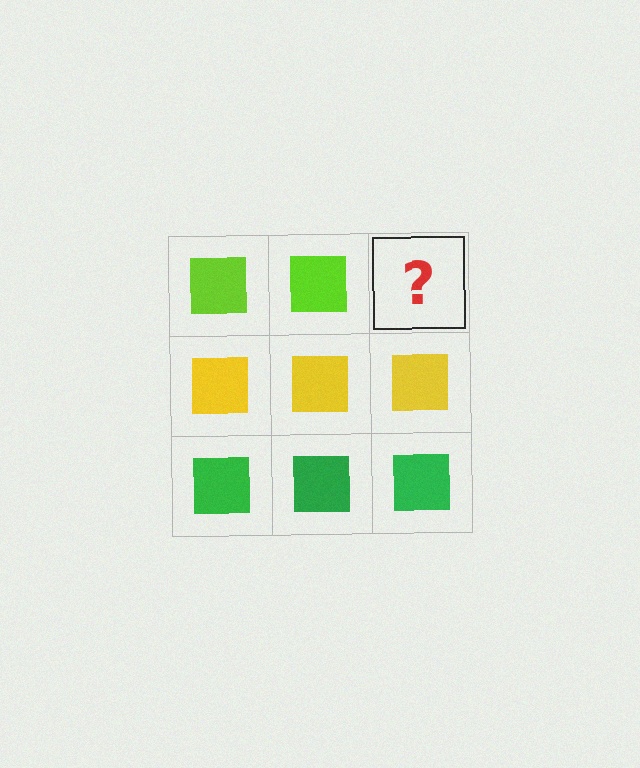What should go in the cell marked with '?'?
The missing cell should contain a lime square.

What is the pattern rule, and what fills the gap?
The rule is that each row has a consistent color. The gap should be filled with a lime square.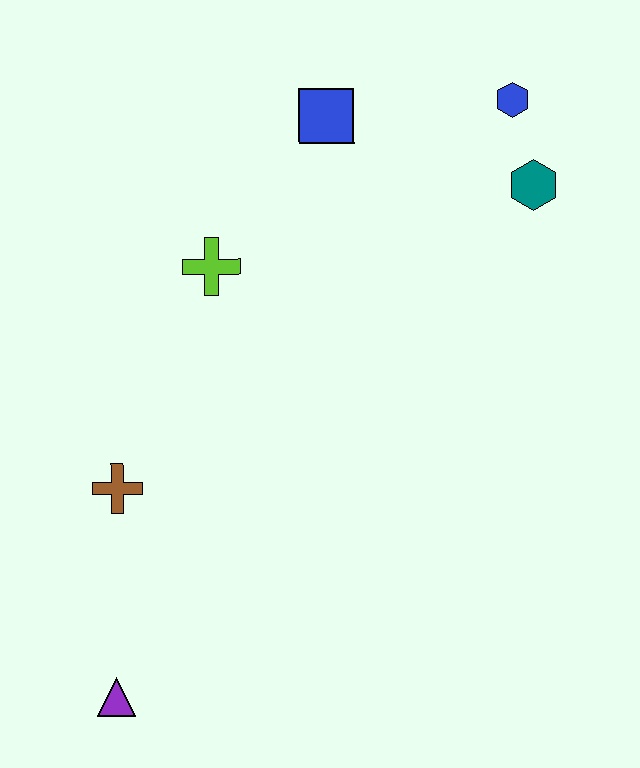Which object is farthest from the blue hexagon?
The purple triangle is farthest from the blue hexagon.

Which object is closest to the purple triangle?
The brown cross is closest to the purple triangle.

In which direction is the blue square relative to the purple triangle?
The blue square is above the purple triangle.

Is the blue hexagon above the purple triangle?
Yes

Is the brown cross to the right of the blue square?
No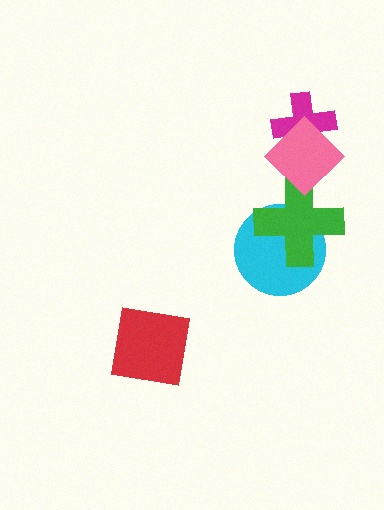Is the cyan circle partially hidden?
Yes, it is partially covered by another shape.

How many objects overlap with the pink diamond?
2 objects overlap with the pink diamond.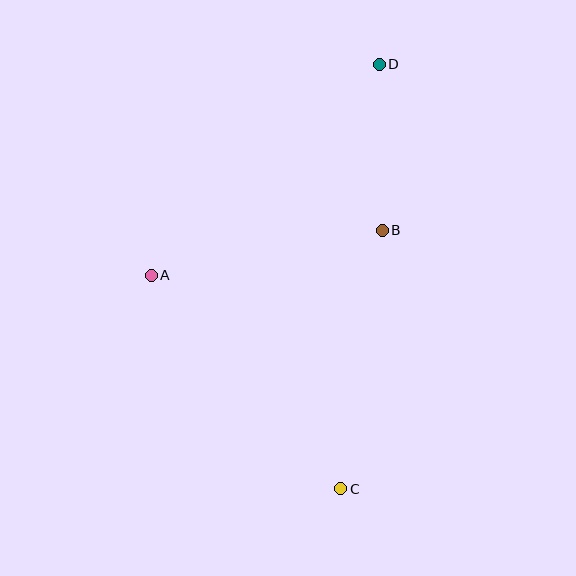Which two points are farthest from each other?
Points C and D are farthest from each other.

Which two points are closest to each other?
Points B and D are closest to each other.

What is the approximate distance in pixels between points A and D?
The distance between A and D is approximately 310 pixels.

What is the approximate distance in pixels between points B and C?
The distance between B and C is approximately 261 pixels.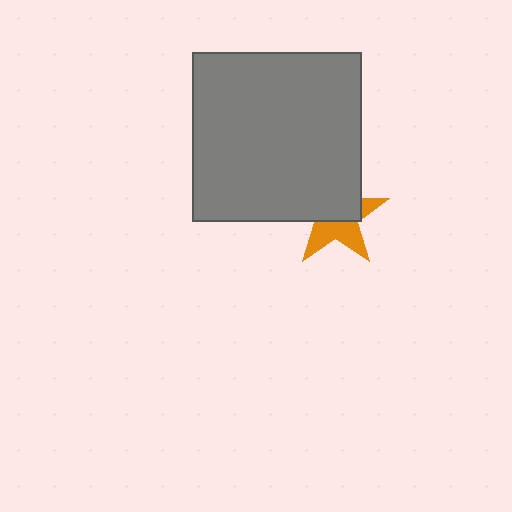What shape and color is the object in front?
The object in front is a gray square.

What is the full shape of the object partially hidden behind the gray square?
The partially hidden object is an orange star.